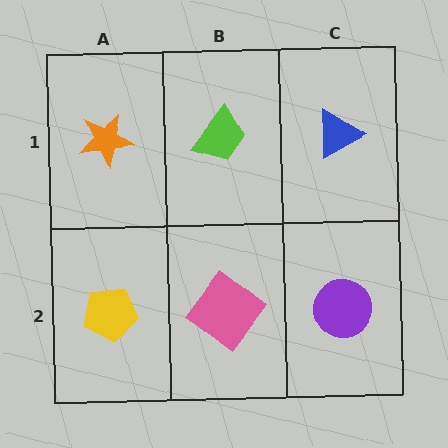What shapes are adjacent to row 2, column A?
An orange star (row 1, column A), a pink diamond (row 2, column B).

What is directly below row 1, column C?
A purple circle.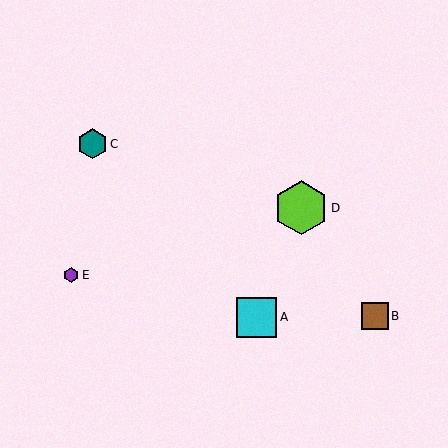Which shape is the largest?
The lime hexagon (labeled D) is the largest.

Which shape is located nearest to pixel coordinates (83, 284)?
The purple hexagon (labeled E) at (71, 275) is nearest to that location.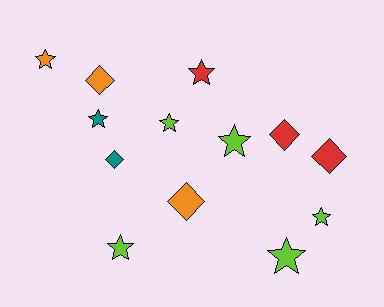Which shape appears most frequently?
Star, with 8 objects.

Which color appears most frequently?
Lime, with 5 objects.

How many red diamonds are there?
There are 2 red diamonds.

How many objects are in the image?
There are 13 objects.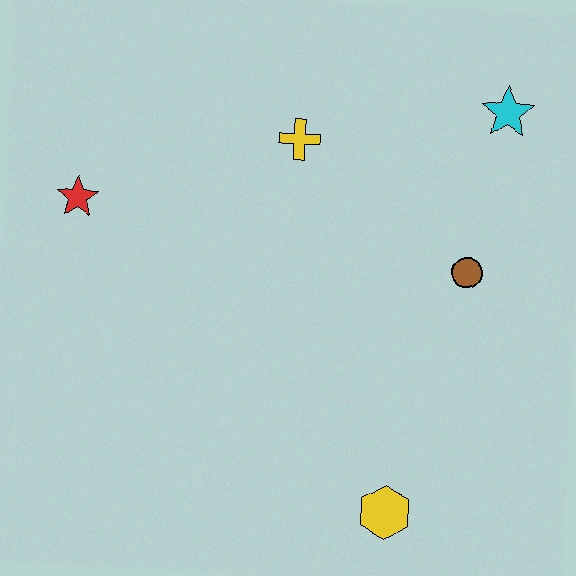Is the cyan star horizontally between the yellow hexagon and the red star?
No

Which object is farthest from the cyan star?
The red star is farthest from the cyan star.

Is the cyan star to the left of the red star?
No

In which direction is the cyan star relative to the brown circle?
The cyan star is above the brown circle.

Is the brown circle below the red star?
Yes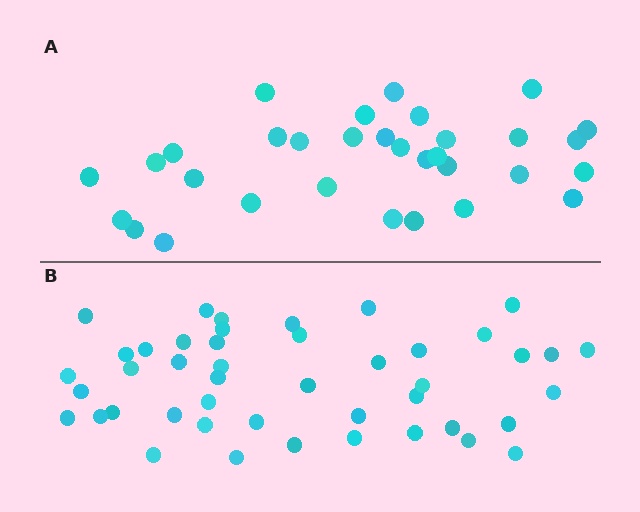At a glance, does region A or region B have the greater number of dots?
Region B (the bottom region) has more dots.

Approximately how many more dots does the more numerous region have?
Region B has approximately 15 more dots than region A.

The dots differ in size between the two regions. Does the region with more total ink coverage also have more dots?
No. Region A has more total ink coverage because its dots are larger, but region B actually contains more individual dots. Total area can be misleading — the number of items is what matters here.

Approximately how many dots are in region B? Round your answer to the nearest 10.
About 40 dots. (The exact count is 45, which rounds to 40.)